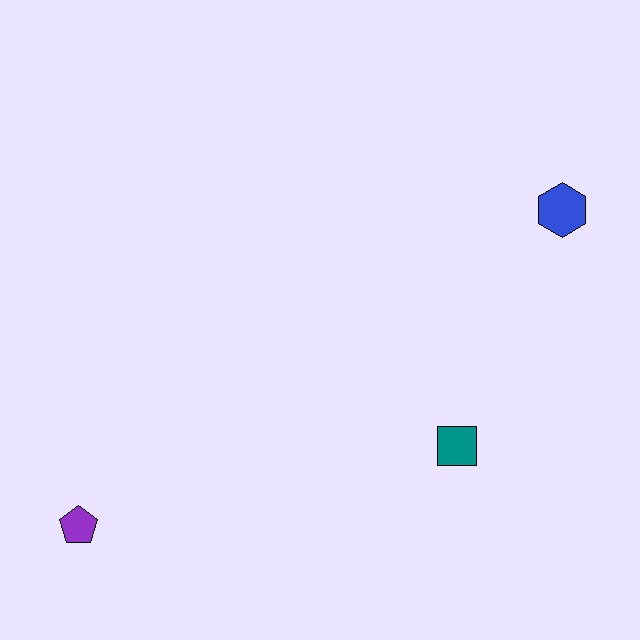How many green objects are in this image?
There are no green objects.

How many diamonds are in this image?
There are no diamonds.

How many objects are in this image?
There are 3 objects.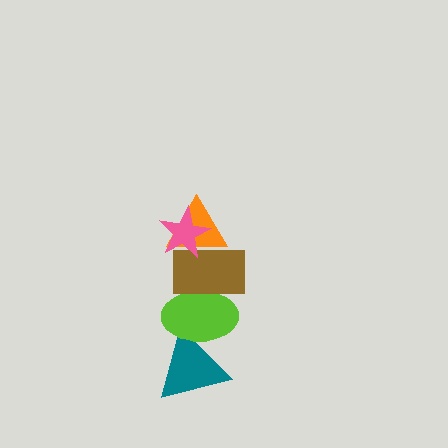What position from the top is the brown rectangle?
The brown rectangle is 3rd from the top.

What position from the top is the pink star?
The pink star is 1st from the top.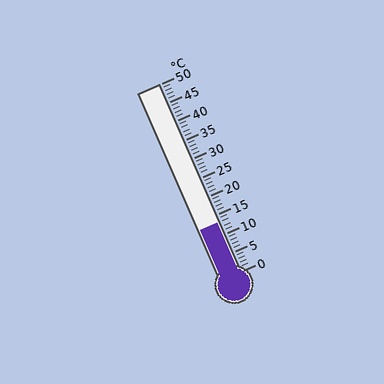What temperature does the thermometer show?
The thermometer shows approximately 13°C.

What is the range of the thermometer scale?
The thermometer scale ranges from 0°C to 50°C.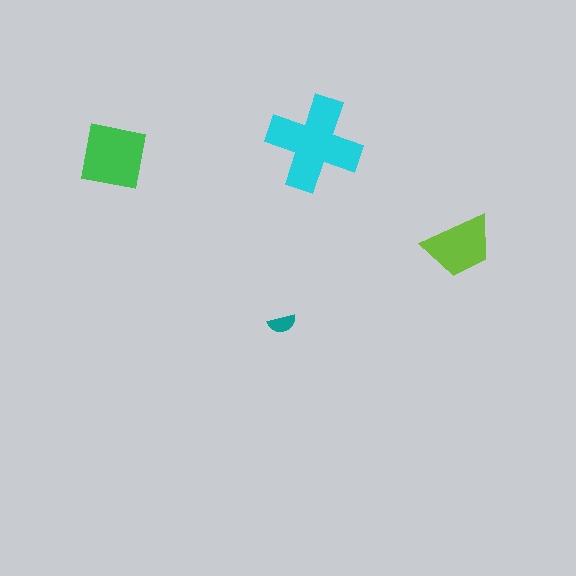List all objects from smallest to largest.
The teal semicircle, the lime trapezoid, the green square, the cyan cross.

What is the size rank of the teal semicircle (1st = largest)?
4th.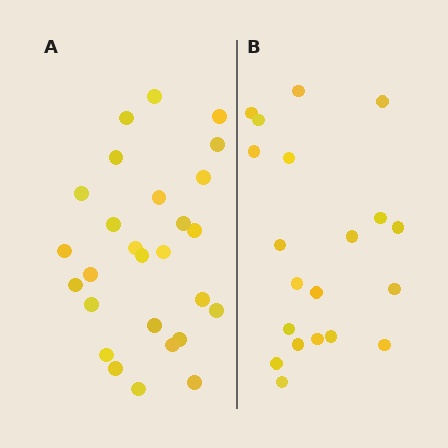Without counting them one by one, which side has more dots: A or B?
Region A (the left region) has more dots.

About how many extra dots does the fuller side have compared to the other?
Region A has roughly 8 or so more dots than region B.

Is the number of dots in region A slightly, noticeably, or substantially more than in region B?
Region A has noticeably more, but not dramatically so. The ratio is roughly 1.4 to 1.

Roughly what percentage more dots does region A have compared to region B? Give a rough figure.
About 35% more.